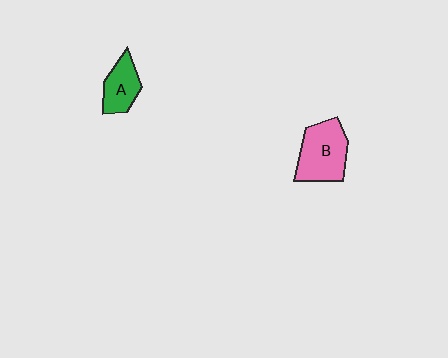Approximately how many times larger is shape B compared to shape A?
Approximately 1.6 times.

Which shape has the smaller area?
Shape A (green).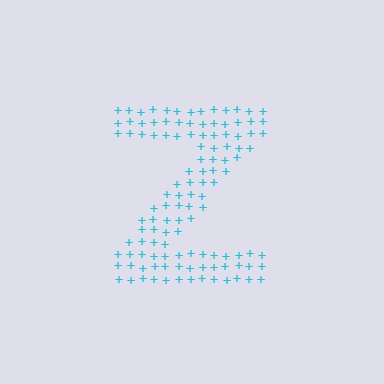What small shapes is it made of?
It is made of small plus signs.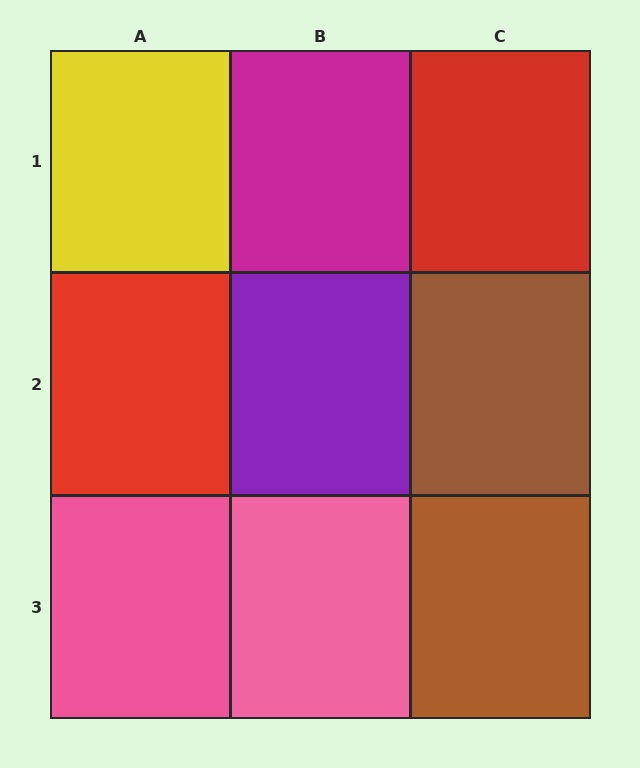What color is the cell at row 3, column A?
Pink.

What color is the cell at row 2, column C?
Brown.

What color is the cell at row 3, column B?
Pink.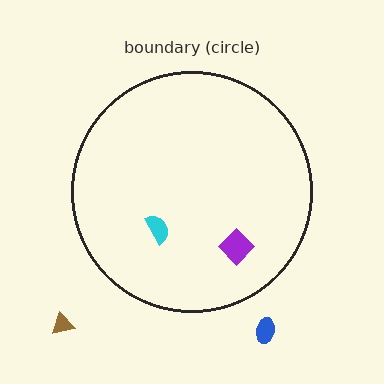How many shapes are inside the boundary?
2 inside, 2 outside.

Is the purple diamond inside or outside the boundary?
Inside.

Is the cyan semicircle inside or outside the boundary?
Inside.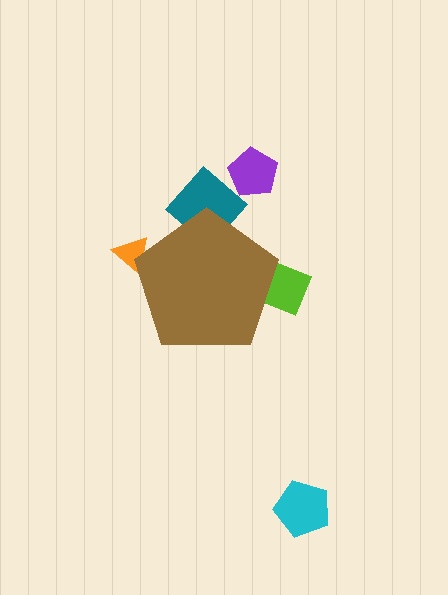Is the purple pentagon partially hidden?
No, the purple pentagon is fully visible.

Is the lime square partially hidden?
Yes, the lime square is partially hidden behind the brown pentagon.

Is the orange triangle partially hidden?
Yes, the orange triangle is partially hidden behind the brown pentagon.